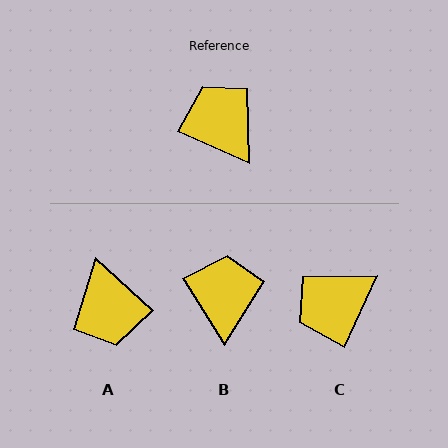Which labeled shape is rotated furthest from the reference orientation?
A, about 162 degrees away.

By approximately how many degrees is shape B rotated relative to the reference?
Approximately 34 degrees clockwise.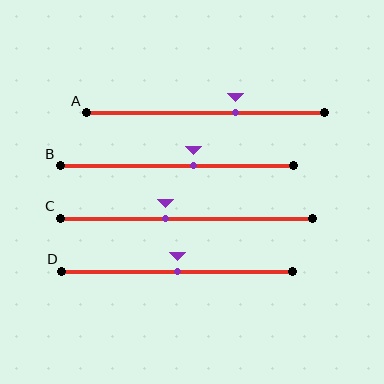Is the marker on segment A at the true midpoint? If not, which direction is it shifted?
No, the marker on segment A is shifted to the right by about 13% of the segment length.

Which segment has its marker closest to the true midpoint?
Segment D has its marker closest to the true midpoint.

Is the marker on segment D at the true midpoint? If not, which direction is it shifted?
Yes, the marker on segment D is at the true midpoint.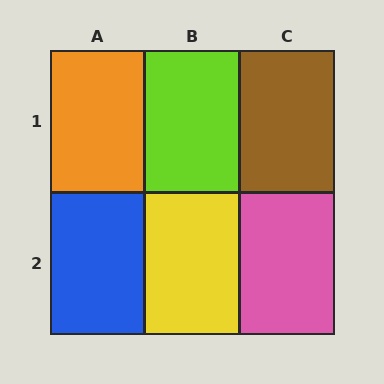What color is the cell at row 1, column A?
Orange.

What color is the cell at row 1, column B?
Lime.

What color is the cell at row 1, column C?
Brown.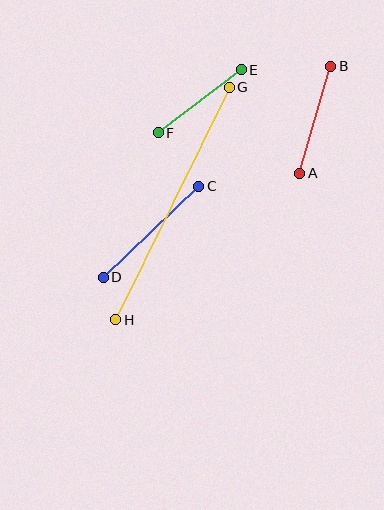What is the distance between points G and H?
The distance is approximately 259 pixels.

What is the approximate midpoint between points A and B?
The midpoint is at approximately (315, 120) pixels.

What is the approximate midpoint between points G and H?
The midpoint is at approximately (172, 204) pixels.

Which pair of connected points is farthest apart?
Points G and H are farthest apart.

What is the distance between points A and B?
The distance is approximately 112 pixels.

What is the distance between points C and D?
The distance is approximately 132 pixels.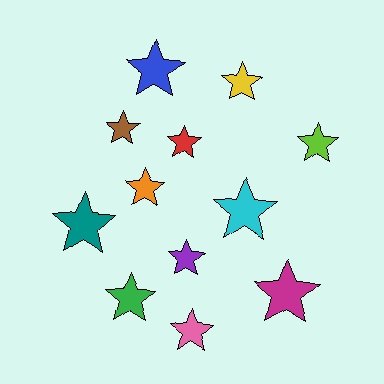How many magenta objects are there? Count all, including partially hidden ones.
There is 1 magenta object.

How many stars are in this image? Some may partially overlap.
There are 12 stars.